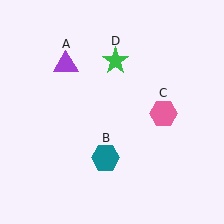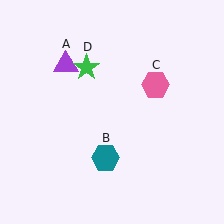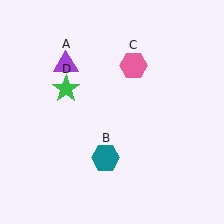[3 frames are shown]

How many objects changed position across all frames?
2 objects changed position: pink hexagon (object C), green star (object D).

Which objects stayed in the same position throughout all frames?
Purple triangle (object A) and teal hexagon (object B) remained stationary.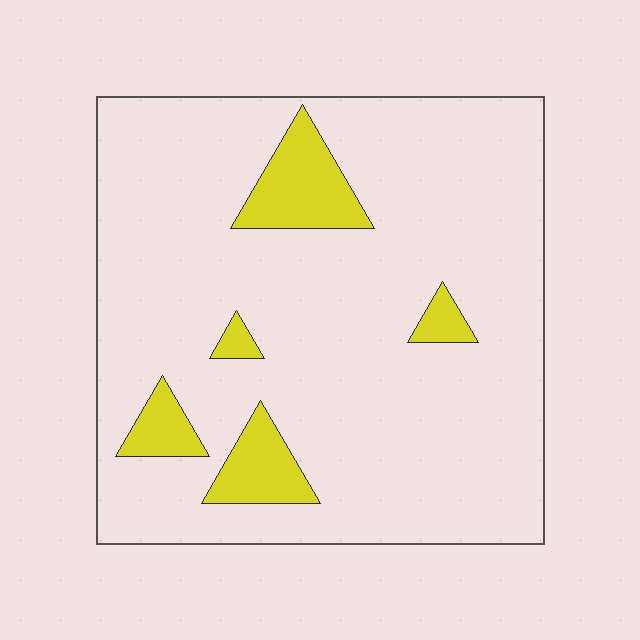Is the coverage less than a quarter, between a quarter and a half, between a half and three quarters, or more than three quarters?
Less than a quarter.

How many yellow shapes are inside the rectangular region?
5.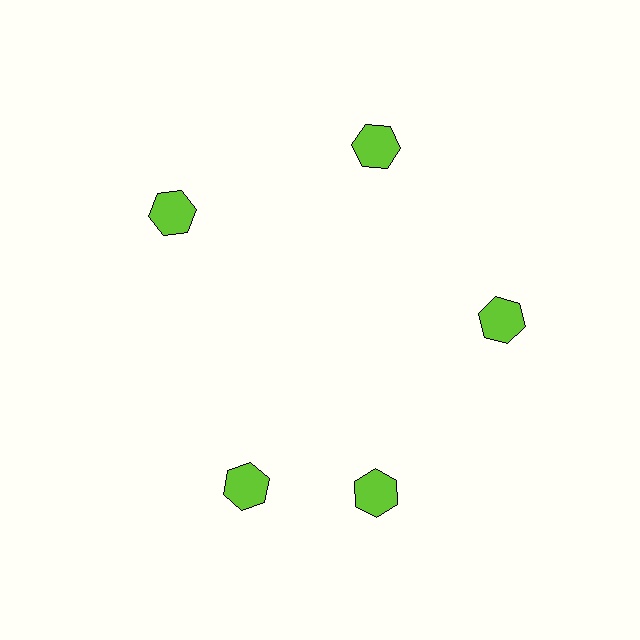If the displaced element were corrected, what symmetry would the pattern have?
It would have 5-fold rotational symmetry — the pattern would map onto itself every 72 degrees.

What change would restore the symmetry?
The symmetry would be restored by rotating it back into even spacing with its neighbors so that all 5 hexagons sit at equal angles and equal distance from the center.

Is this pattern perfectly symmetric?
No. The 5 lime hexagons are arranged in a ring, but one element near the 8 o'clock position is rotated out of alignment along the ring, breaking the 5-fold rotational symmetry.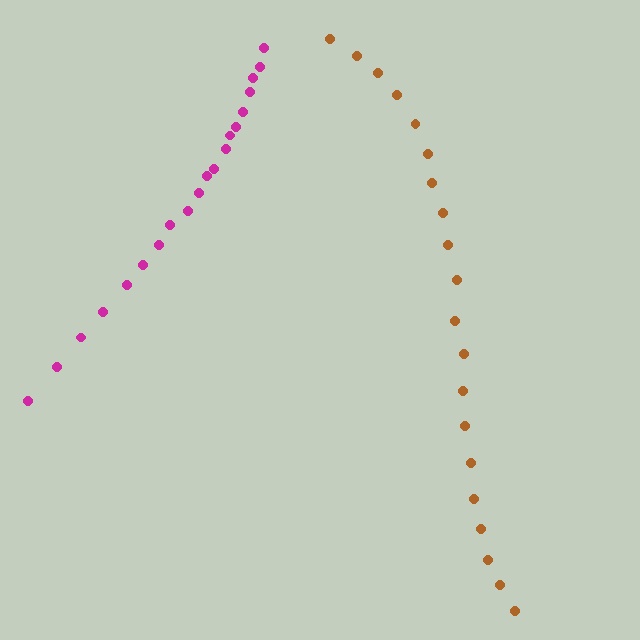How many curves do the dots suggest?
There are 2 distinct paths.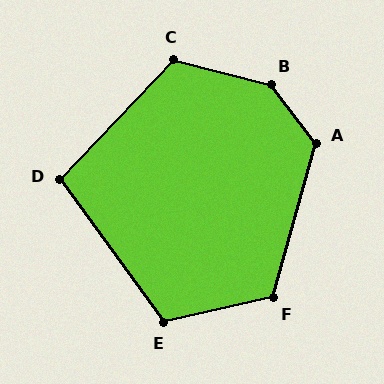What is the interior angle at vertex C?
Approximately 119 degrees (obtuse).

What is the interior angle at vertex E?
Approximately 113 degrees (obtuse).